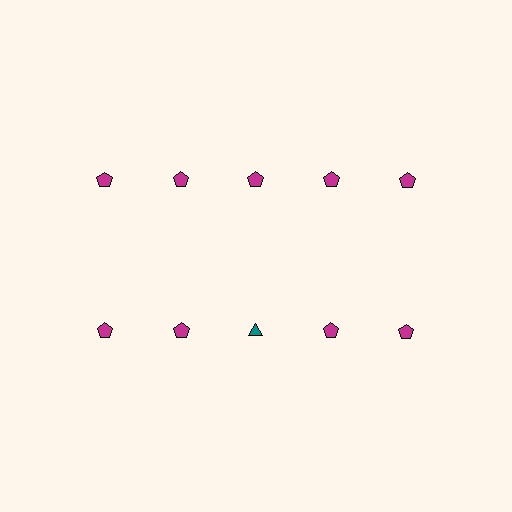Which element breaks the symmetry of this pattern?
The teal triangle in the second row, center column breaks the symmetry. All other shapes are magenta pentagons.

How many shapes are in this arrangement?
There are 10 shapes arranged in a grid pattern.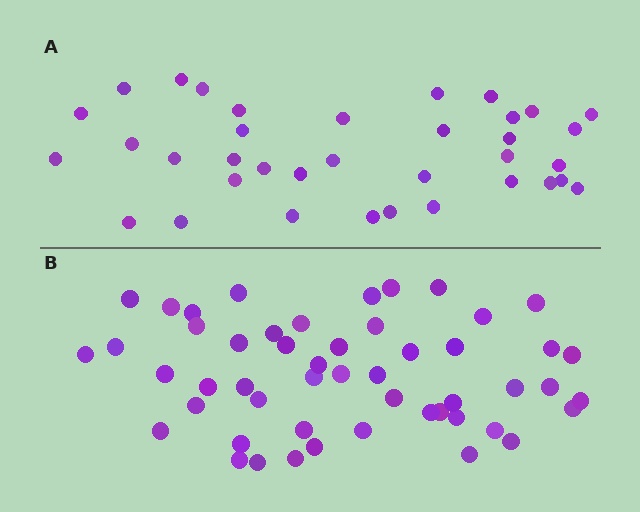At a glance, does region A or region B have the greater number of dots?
Region B (the bottom region) has more dots.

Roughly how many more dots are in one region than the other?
Region B has approximately 15 more dots than region A.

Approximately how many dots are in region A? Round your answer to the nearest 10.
About 40 dots. (The exact count is 36, which rounds to 40.)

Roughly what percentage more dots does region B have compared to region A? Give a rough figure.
About 40% more.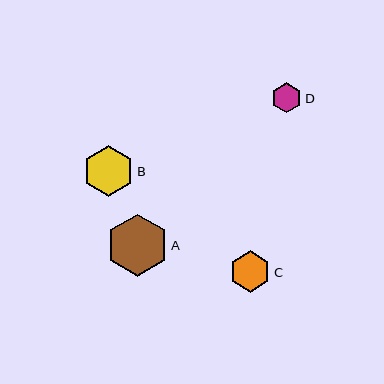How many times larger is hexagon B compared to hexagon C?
Hexagon B is approximately 1.2 times the size of hexagon C.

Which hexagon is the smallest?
Hexagon D is the smallest with a size of approximately 31 pixels.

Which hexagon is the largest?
Hexagon A is the largest with a size of approximately 62 pixels.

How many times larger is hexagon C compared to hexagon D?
Hexagon C is approximately 1.4 times the size of hexagon D.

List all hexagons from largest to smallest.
From largest to smallest: A, B, C, D.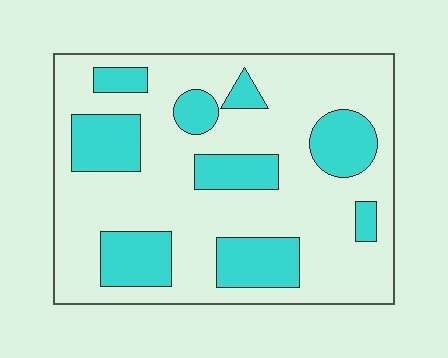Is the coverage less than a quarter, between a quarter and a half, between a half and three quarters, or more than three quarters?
Between a quarter and a half.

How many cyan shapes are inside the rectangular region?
9.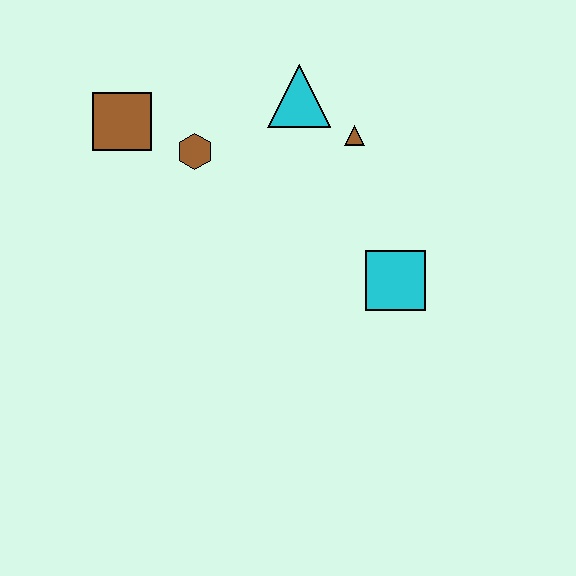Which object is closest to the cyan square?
The brown triangle is closest to the cyan square.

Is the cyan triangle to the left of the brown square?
No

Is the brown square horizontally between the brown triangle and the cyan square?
No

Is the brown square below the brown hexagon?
No